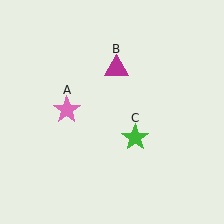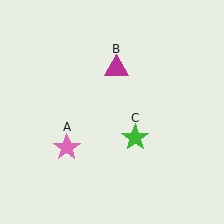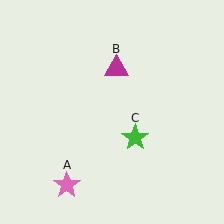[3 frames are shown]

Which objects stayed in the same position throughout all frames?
Magenta triangle (object B) and green star (object C) remained stationary.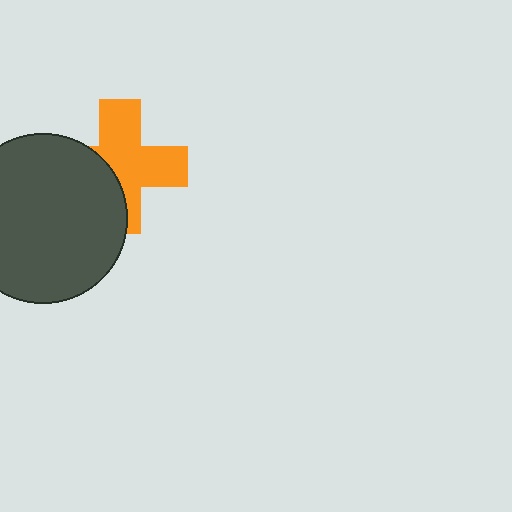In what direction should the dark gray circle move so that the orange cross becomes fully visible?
The dark gray circle should move left. That is the shortest direction to clear the overlap and leave the orange cross fully visible.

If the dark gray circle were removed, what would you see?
You would see the complete orange cross.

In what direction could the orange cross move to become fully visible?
The orange cross could move right. That would shift it out from behind the dark gray circle entirely.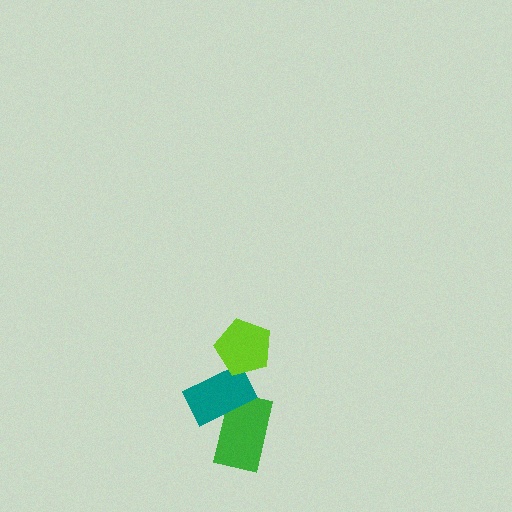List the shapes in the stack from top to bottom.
From top to bottom: the lime pentagon, the teal rectangle, the green rectangle.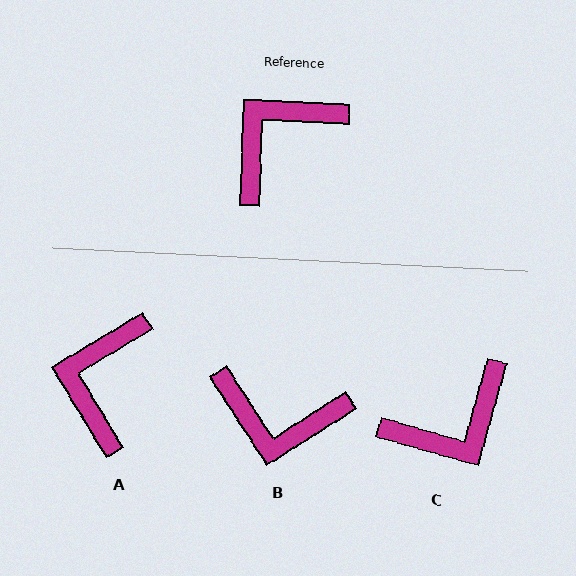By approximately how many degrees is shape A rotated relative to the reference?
Approximately 34 degrees counter-clockwise.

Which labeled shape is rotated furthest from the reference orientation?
C, about 167 degrees away.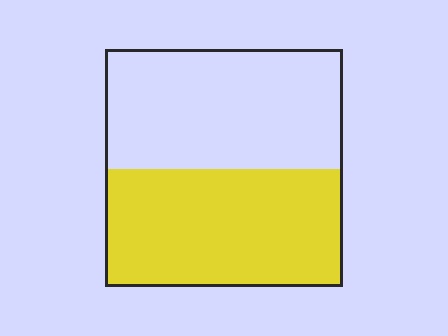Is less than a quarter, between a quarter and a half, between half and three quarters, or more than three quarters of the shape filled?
Between a quarter and a half.